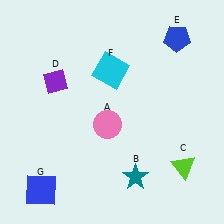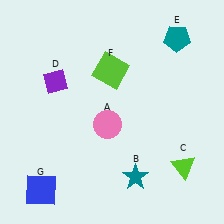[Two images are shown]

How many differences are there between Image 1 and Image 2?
There are 2 differences between the two images.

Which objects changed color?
E changed from blue to teal. F changed from cyan to lime.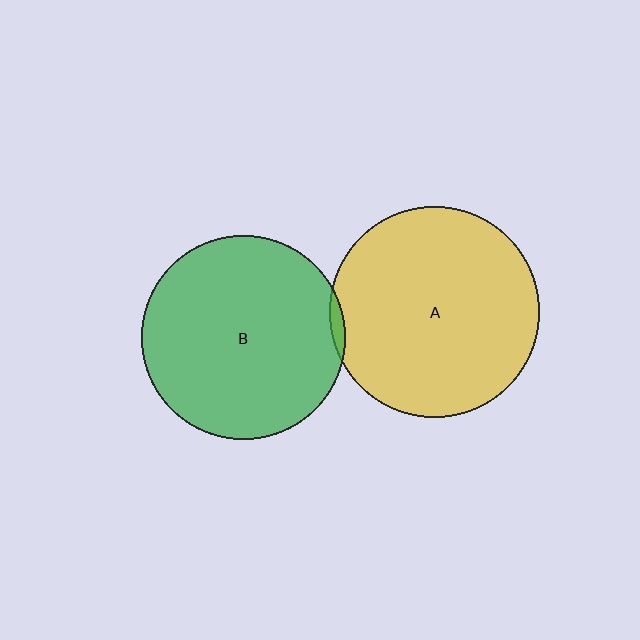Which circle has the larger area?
Circle A (yellow).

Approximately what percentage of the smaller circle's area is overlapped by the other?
Approximately 5%.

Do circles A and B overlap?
Yes.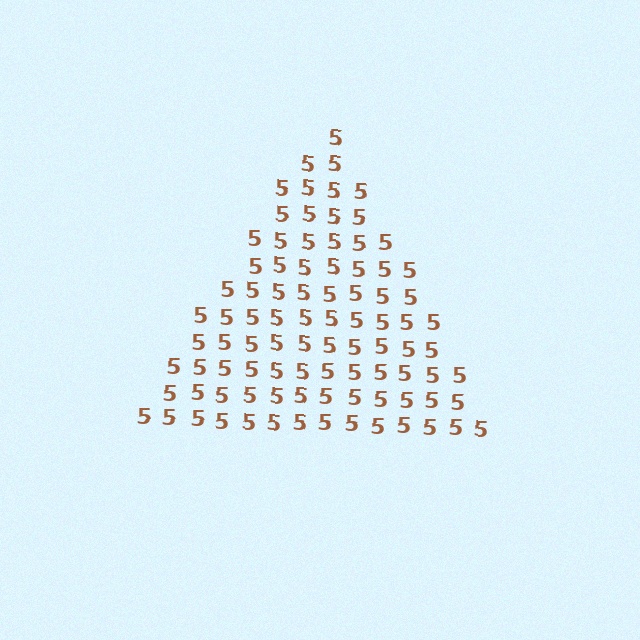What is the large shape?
The large shape is a triangle.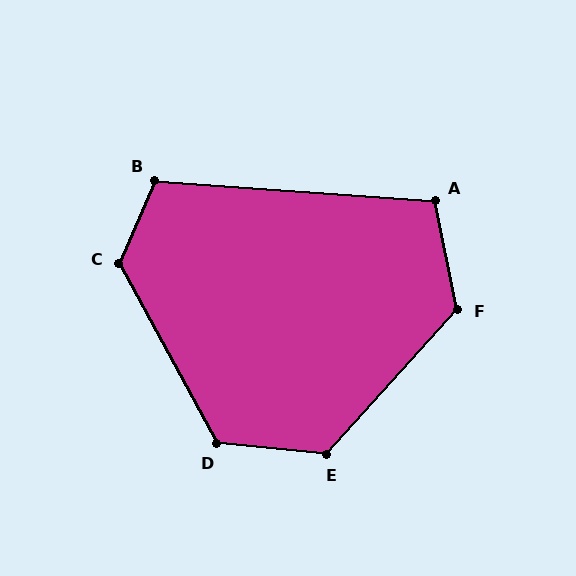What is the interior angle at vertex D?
Approximately 124 degrees (obtuse).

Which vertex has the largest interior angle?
C, at approximately 128 degrees.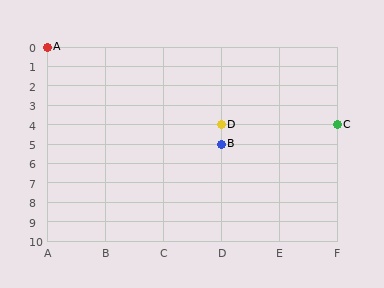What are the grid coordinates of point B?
Point B is at grid coordinates (D, 5).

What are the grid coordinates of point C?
Point C is at grid coordinates (F, 4).